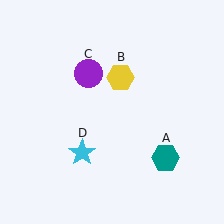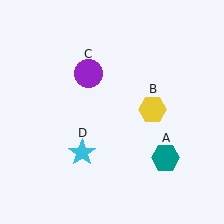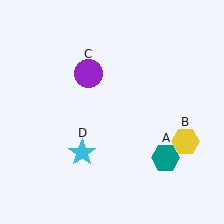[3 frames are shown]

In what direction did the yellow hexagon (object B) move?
The yellow hexagon (object B) moved down and to the right.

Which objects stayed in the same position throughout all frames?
Teal hexagon (object A) and purple circle (object C) and cyan star (object D) remained stationary.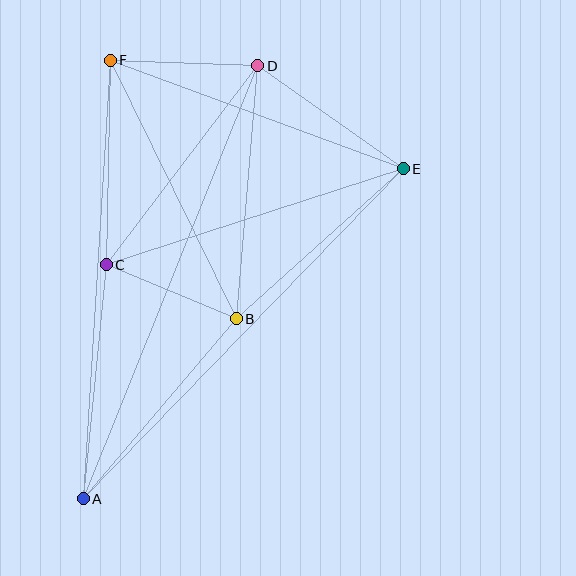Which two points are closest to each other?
Points B and C are closest to each other.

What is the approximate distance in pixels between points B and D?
The distance between B and D is approximately 254 pixels.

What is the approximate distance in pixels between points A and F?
The distance between A and F is approximately 440 pixels.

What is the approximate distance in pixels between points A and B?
The distance between A and B is approximately 236 pixels.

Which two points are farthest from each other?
Points A and D are farthest from each other.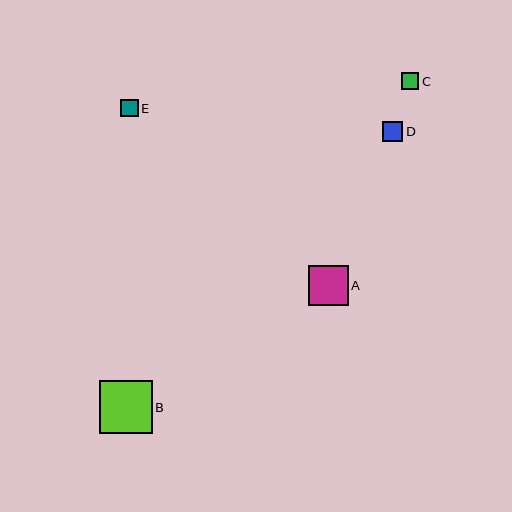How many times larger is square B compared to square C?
Square B is approximately 3.1 times the size of square C.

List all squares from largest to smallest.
From largest to smallest: B, A, D, E, C.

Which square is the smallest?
Square C is the smallest with a size of approximately 17 pixels.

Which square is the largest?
Square B is the largest with a size of approximately 53 pixels.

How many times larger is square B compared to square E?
Square B is approximately 3.0 times the size of square E.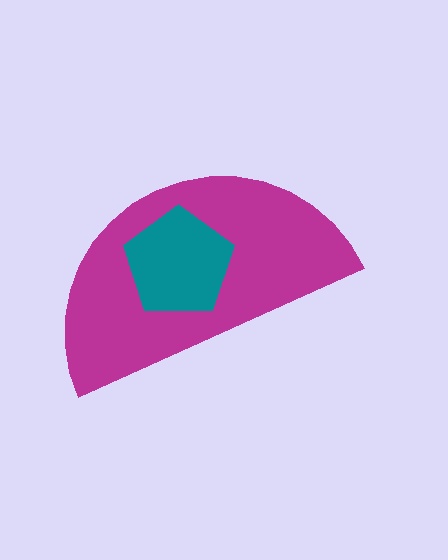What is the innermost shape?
The teal pentagon.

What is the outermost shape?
The magenta semicircle.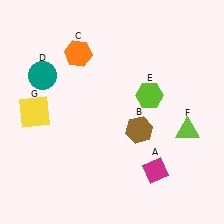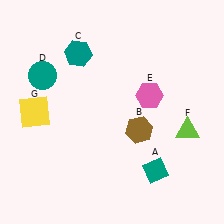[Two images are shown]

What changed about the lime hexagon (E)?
In Image 1, E is lime. In Image 2, it changed to pink.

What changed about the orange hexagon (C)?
In Image 1, C is orange. In Image 2, it changed to teal.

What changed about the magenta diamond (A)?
In Image 1, A is magenta. In Image 2, it changed to teal.